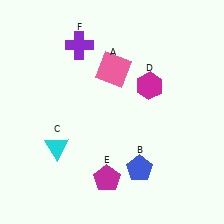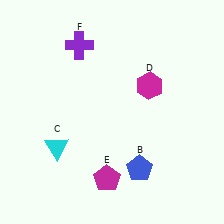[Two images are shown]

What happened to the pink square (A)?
The pink square (A) was removed in Image 2. It was in the top-right area of Image 1.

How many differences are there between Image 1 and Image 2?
There is 1 difference between the two images.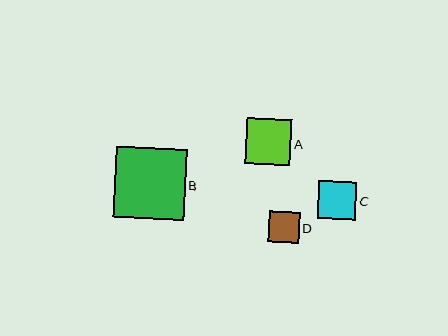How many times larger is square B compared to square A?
Square B is approximately 1.6 times the size of square A.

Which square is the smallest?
Square D is the smallest with a size of approximately 31 pixels.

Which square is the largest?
Square B is the largest with a size of approximately 71 pixels.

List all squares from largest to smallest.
From largest to smallest: B, A, C, D.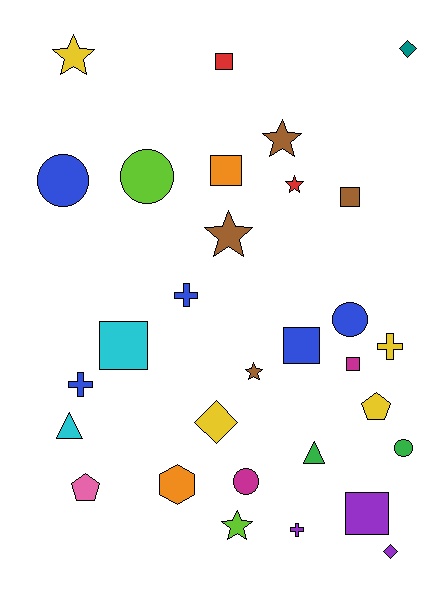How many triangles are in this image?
There are 2 triangles.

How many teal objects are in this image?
There is 1 teal object.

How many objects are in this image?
There are 30 objects.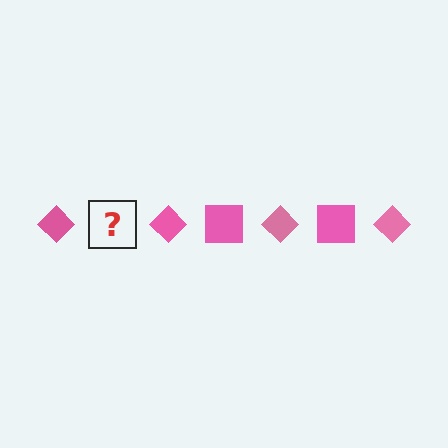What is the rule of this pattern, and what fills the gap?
The rule is that the pattern cycles through diamond, square shapes in pink. The gap should be filled with a pink square.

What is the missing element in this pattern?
The missing element is a pink square.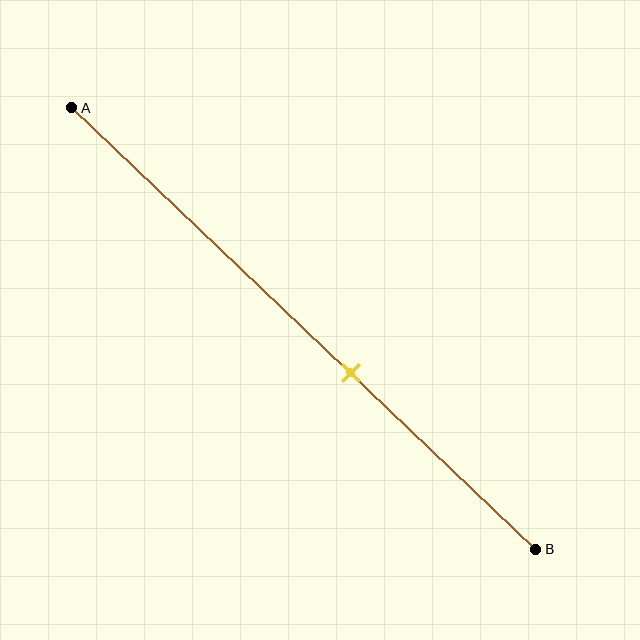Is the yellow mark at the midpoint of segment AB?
No, the mark is at about 60% from A, not at the 50% midpoint.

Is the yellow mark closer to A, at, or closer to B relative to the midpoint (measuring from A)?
The yellow mark is closer to point B than the midpoint of segment AB.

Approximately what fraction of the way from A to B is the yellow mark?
The yellow mark is approximately 60% of the way from A to B.